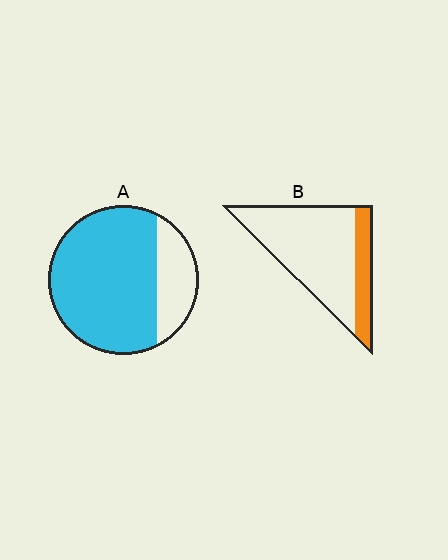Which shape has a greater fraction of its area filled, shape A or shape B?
Shape A.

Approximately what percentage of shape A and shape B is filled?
A is approximately 75% and B is approximately 20%.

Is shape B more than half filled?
No.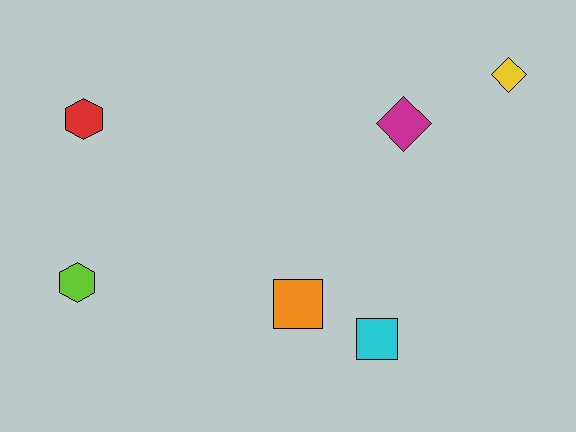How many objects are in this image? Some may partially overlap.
There are 6 objects.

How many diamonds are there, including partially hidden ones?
There are 2 diamonds.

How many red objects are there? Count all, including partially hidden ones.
There is 1 red object.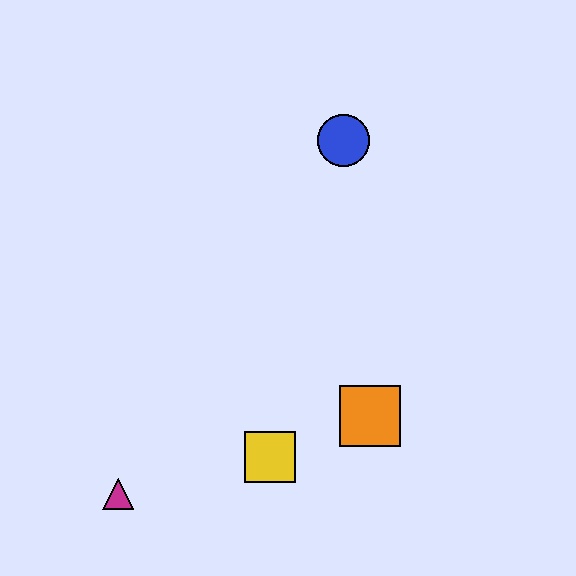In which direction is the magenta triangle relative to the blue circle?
The magenta triangle is below the blue circle.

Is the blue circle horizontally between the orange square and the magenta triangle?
Yes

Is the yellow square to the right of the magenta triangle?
Yes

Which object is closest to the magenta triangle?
The yellow square is closest to the magenta triangle.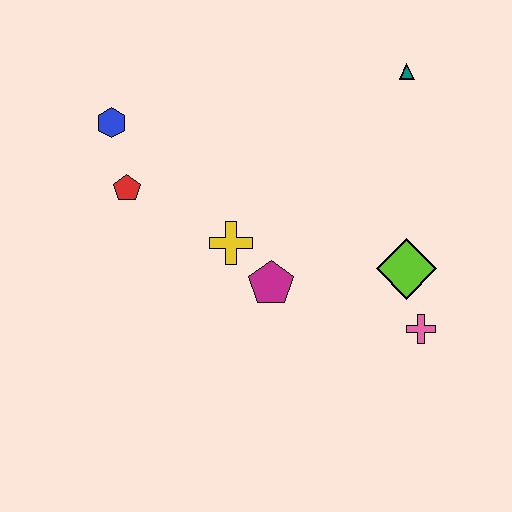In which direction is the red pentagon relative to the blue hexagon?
The red pentagon is below the blue hexagon.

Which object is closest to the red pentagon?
The blue hexagon is closest to the red pentagon.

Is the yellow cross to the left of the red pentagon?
No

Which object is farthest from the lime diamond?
The blue hexagon is farthest from the lime diamond.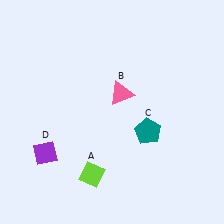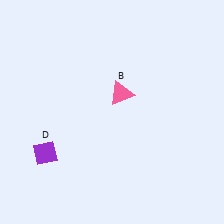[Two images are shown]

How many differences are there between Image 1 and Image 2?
There are 2 differences between the two images.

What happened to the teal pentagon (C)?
The teal pentagon (C) was removed in Image 2. It was in the bottom-right area of Image 1.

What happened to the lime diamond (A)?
The lime diamond (A) was removed in Image 2. It was in the bottom-left area of Image 1.